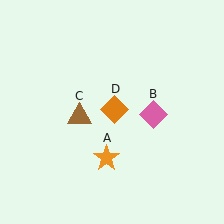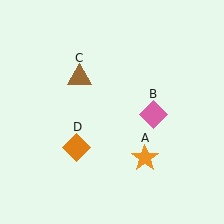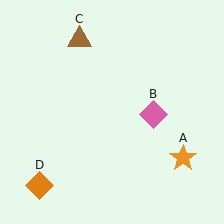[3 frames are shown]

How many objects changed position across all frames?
3 objects changed position: orange star (object A), brown triangle (object C), orange diamond (object D).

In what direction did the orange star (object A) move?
The orange star (object A) moved right.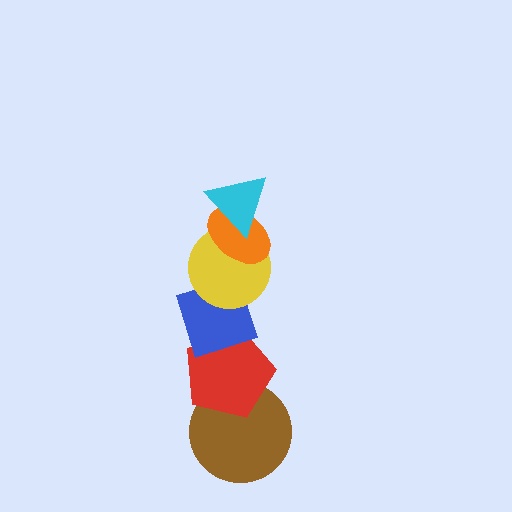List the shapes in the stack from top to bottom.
From top to bottom: the cyan triangle, the orange ellipse, the yellow circle, the blue diamond, the red pentagon, the brown circle.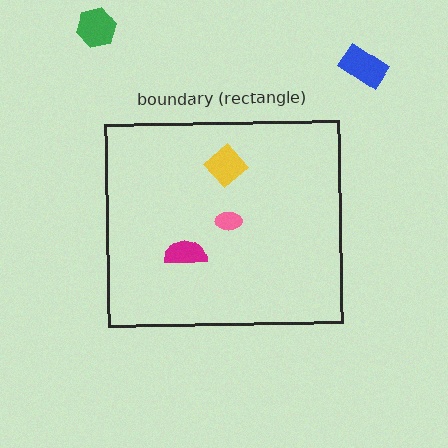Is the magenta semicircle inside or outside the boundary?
Inside.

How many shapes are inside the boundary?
3 inside, 2 outside.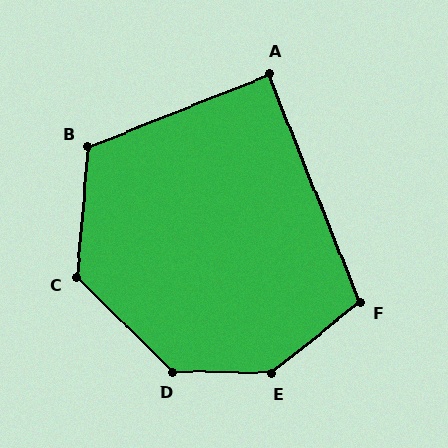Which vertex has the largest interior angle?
E, at approximately 140 degrees.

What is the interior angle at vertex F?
Approximately 107 degrees (obtuse).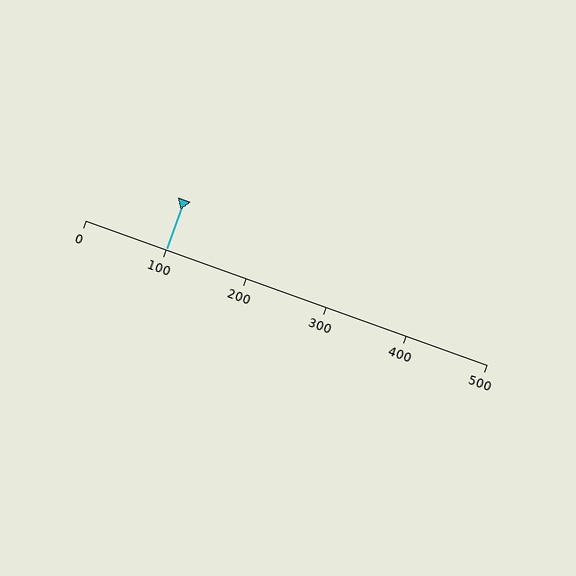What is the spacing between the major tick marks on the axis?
The major ticks are spaced 100 apart.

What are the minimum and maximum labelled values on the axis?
The axis runs from 0 to 500.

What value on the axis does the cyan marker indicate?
The marker indicates approximately 100.